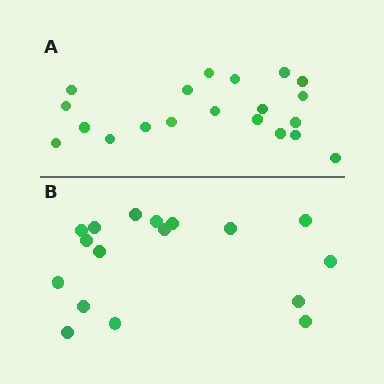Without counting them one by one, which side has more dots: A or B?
Region A (the top region) has more dots.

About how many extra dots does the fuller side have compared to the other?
Region A has just a few more — roughly 2 or 3 more dots than region B.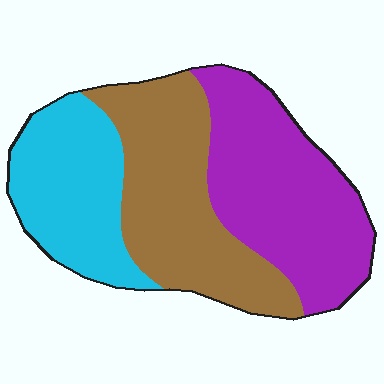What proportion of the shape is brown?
Brown covers about 35% of the shape.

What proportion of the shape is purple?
Purple covers 38% of the shape.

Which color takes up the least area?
Cyan, at roughly 25%.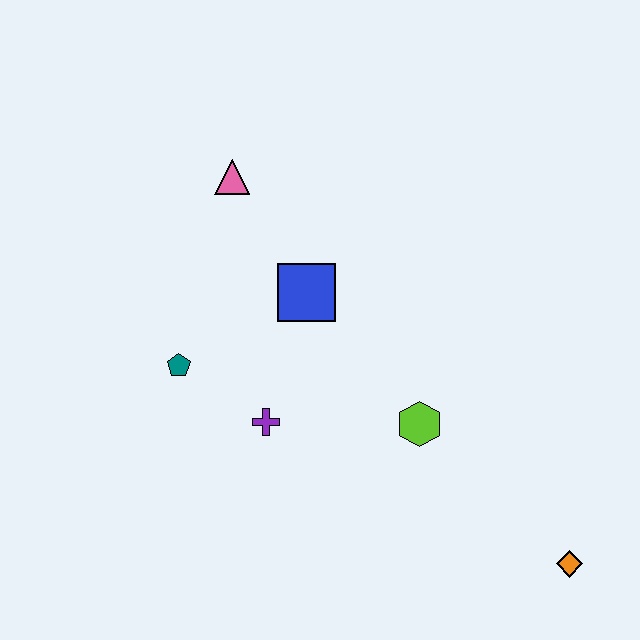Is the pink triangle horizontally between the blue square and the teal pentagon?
Yes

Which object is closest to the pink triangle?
The blue square is closest to the pink triangle.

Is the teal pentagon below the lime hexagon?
No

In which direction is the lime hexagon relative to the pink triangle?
The lime hexagon is below the pink triangle.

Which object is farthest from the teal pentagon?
The orange diamond is farthest from the teal pentagon.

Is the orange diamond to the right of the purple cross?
Yes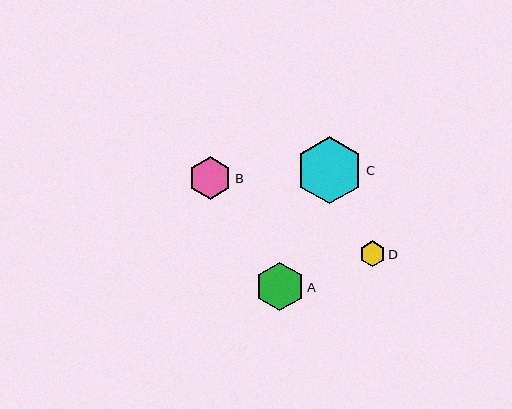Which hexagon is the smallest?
Hexagon D is the smallest with a size of approximately 26 pixels.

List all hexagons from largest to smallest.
From largest to smallest: C, A, B, D.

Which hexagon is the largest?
Hexagon C is the largest with a size of approximately 68 pixels.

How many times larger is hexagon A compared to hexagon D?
Hexagon A is approximately 1.9 times the size of hexagon D.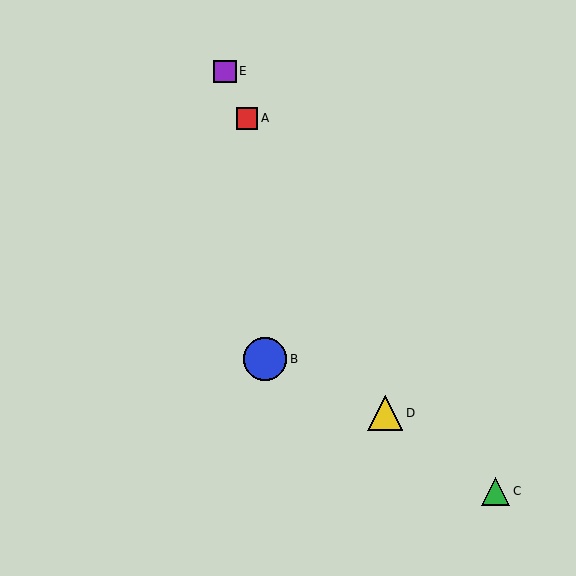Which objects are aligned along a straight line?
Objects A, D, E are aligned along a straight line.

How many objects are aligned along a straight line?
3 objects (A, D, E) are aligned along a straight line.